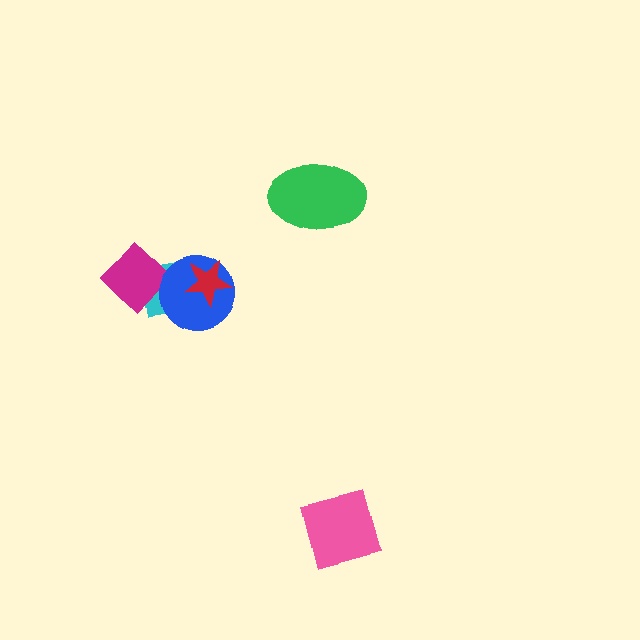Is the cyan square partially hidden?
Yes, it is partially covered by another shape.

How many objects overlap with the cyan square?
3 objects overlap with the cyan square.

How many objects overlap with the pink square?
0 objects overlap with the pink square.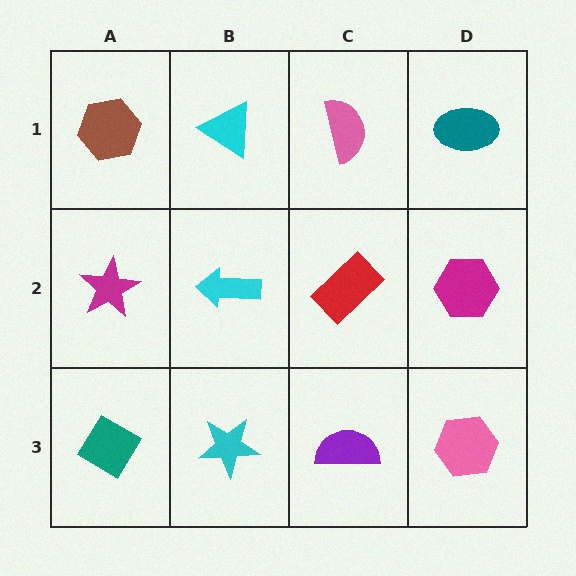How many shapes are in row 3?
4 shapes.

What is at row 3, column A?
A teal diamond.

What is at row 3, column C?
A purple semicircle.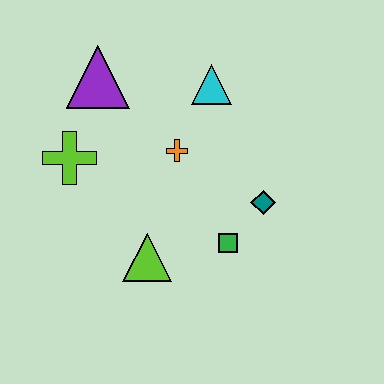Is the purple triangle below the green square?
No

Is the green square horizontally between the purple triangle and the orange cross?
No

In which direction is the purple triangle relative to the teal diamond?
The purple triangle is to the left of the teal diamond.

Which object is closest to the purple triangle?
The lime cross is closest to the purple triangle.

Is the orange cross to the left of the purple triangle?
No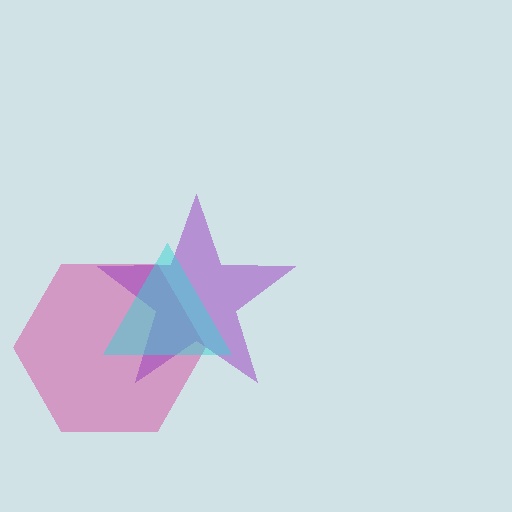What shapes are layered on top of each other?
The layered shapes are: a magenta hexagon, a purple star, a cyan triangle.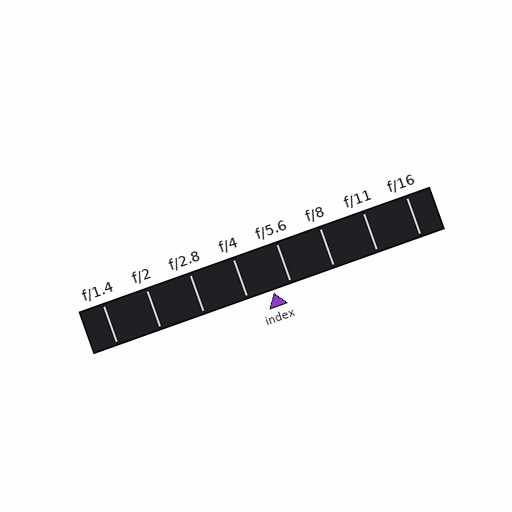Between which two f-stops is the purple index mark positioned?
The index mark is between f/4 and f/5.6.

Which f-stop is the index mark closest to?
The index mark is closest to f/5.6.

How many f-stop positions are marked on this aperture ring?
There are 8 f-stop positions marked.